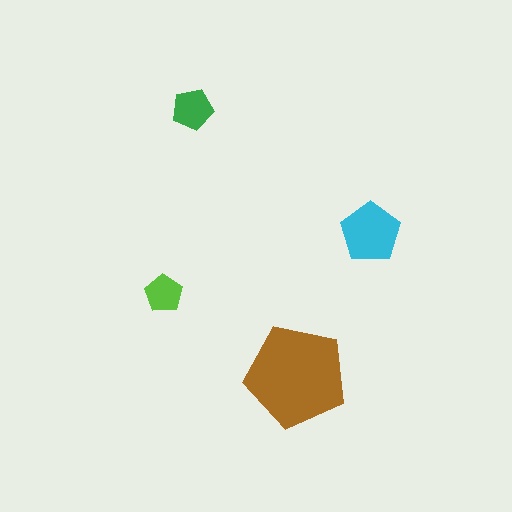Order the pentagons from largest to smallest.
the brown one, the cyan one, the green one, the lime one.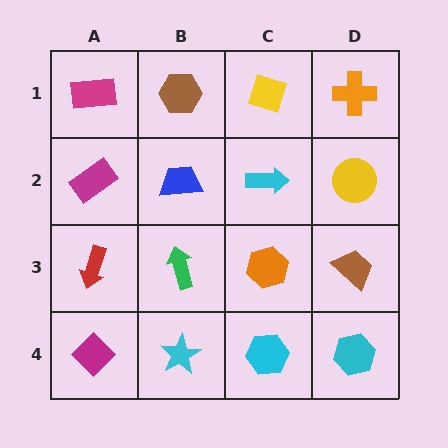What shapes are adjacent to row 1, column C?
A cyan arrow (row 2, column C), a brown hexagon (row 1, column B), an orange cross (row 1, column D).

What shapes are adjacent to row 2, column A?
A magenta rectangle (row 1, column A), a red arrow (row 3, column A), a blue trapezoid (row 2, column B).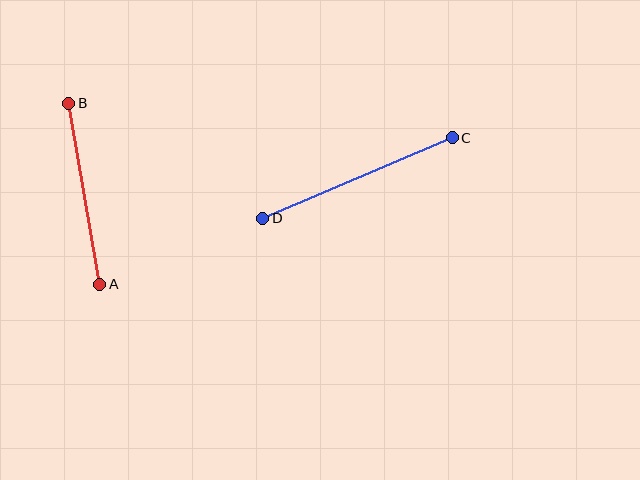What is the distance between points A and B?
The distance is approximately 183 pixels.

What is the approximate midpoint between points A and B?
The midpoint is at approximately (84, 194) pixels.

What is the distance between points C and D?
The distance is approximately 206 pixels.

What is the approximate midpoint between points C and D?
The midpoint is at approximately (357, 178) pixels.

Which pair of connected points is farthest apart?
Points C and D are farthest apart.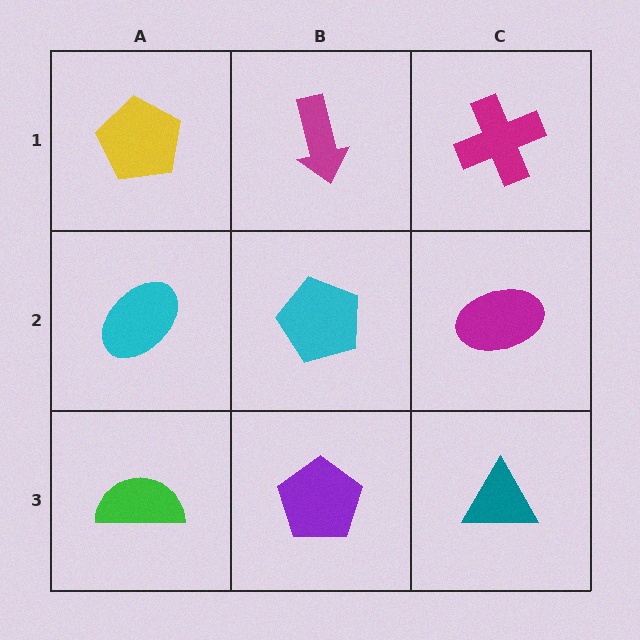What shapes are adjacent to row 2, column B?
A magenta arrow (row 1, column B), a purple pentagon (row 3, column B), a cyan ellipse (row 2, column A), a magenta ellipse (row 2, column C).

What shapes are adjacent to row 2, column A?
A yellow pentagon (row 1, column A), a green semicircle (row 3, column A), a cyan pentagon (row 2, column B).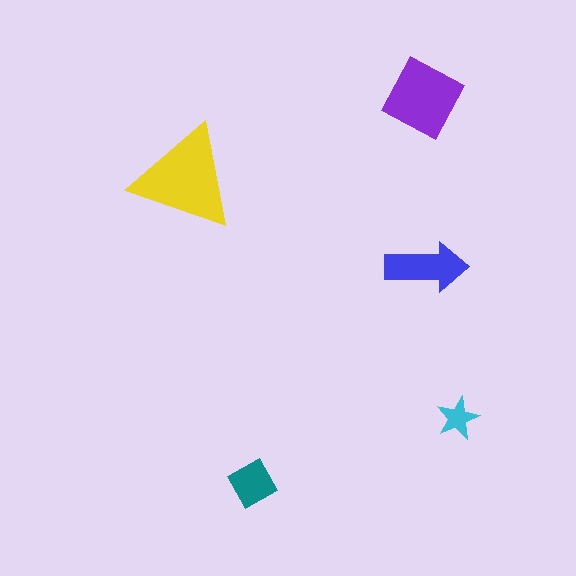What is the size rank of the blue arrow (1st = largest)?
3rd.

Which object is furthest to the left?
The yellow triangle is leftmost.